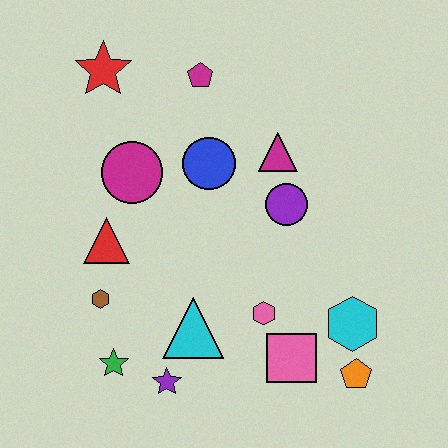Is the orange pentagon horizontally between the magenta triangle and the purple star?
No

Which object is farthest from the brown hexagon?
The orange pentagon is farthest from the brown hexagon.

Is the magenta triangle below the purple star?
No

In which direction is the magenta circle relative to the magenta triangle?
The magenta circle is to the left of the magenta triangle.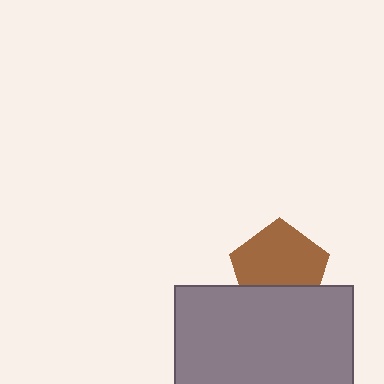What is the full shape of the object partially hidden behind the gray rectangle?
The partially hidden object is a brown pentagon.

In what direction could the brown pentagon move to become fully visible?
The brown pentagon could move up. That would shift it out from behind the gray rectangle entirely.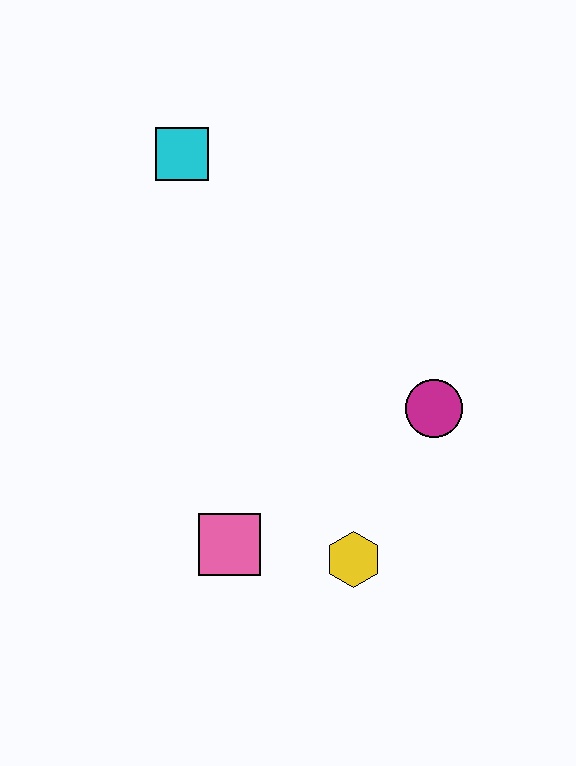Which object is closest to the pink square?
The yellow hexagon is closest to the pink square.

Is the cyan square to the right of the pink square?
No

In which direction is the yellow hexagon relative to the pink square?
The yellow hexagon is to the right of the pink square.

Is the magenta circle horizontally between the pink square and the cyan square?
No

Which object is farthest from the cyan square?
The yellow hexagon is farthest from the cyan square.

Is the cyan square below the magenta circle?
No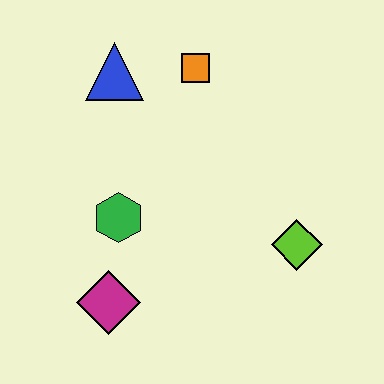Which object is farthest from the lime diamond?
The blue triangle is farthest from the lime diamond.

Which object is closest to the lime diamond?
The green hexagon is closest to the lime diamond.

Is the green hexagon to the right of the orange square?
No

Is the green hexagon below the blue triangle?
Yes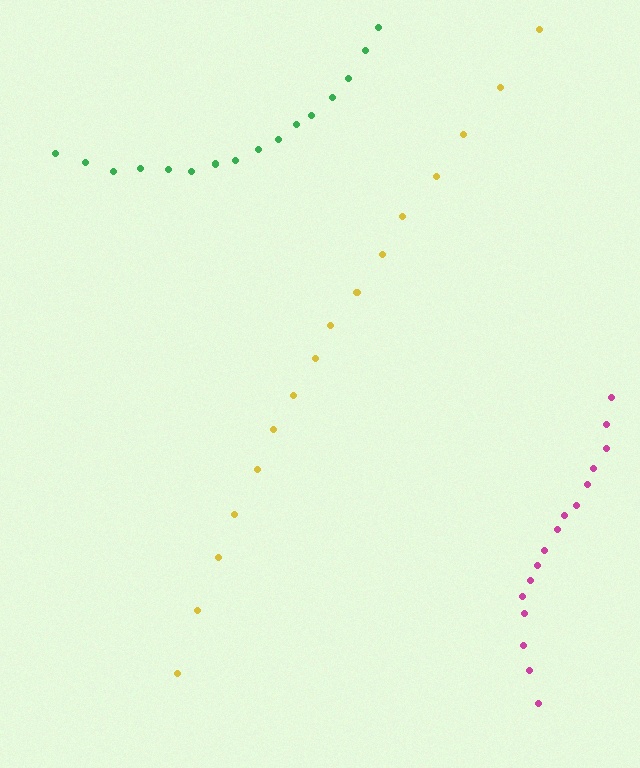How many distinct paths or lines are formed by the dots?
There are 3 distinct paths.